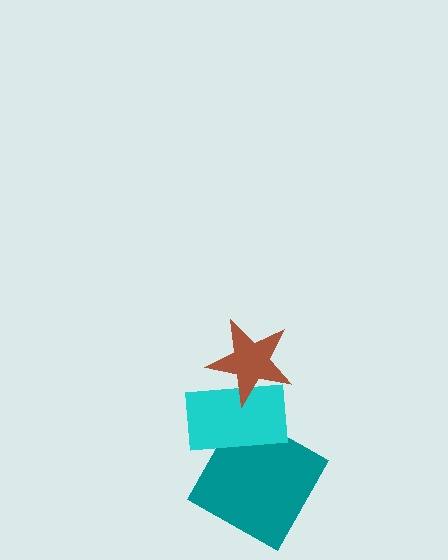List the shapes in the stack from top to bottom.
From top to bottom: the brown star, the cyan rectangle, the teal square.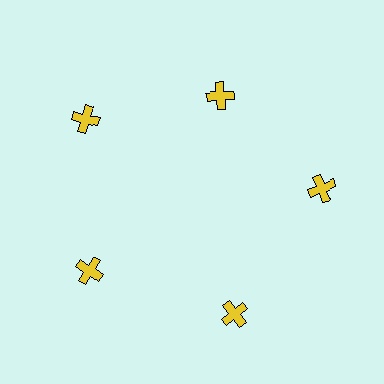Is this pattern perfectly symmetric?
No. The 5 yellow crosses are arranged in a ring, but one element near the 1 o'clock position is pulled inward toward the center, breaking the 5-fold rotational symmetry.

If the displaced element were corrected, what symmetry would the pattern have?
It would have 5-fold rotational symmetry — the pattern would map onto itself every 72 degrees.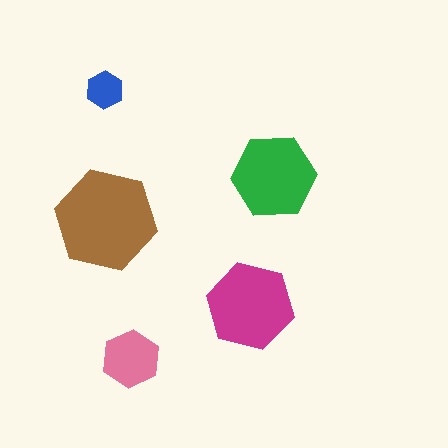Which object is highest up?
The blue hexagon is topmost.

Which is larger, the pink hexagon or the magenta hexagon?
The magenta one.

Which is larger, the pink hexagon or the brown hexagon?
The brown one.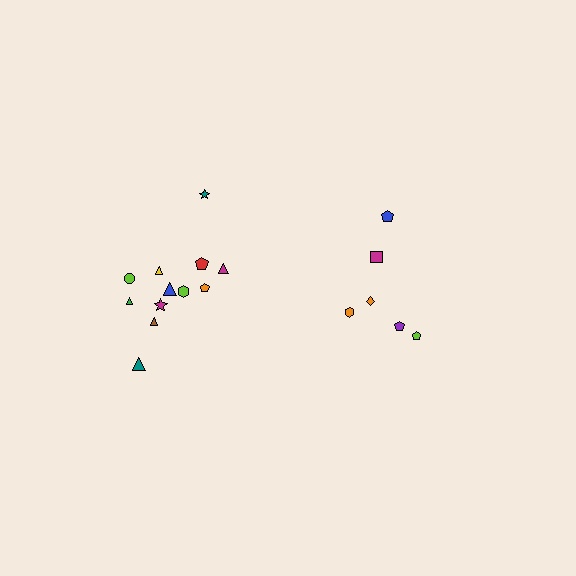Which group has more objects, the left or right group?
The left group.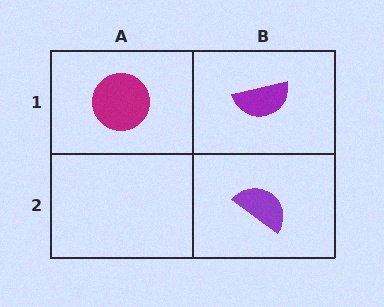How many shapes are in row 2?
1 shape.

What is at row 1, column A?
A magenta circle.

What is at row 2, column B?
A purple semicircle.